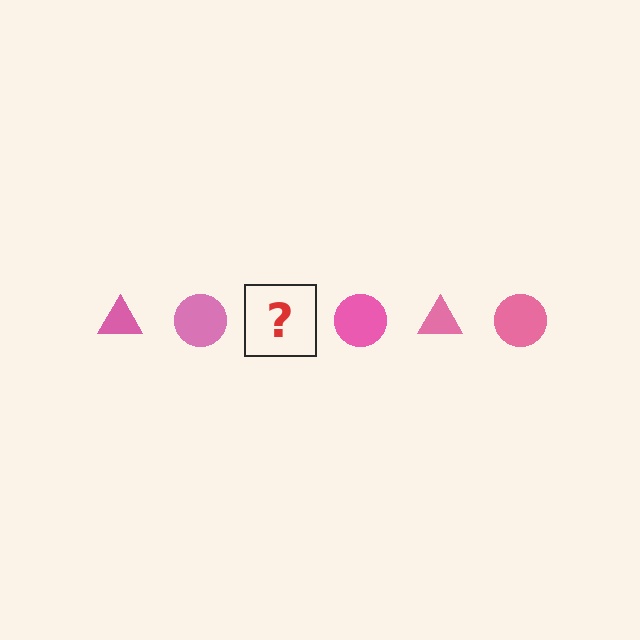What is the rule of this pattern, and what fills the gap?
The rule is that the pattern cycles through triangle, circle shapes in pink. The gap should be filled with a pink triangle.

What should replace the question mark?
The question mark should be replaced with a pink triangle.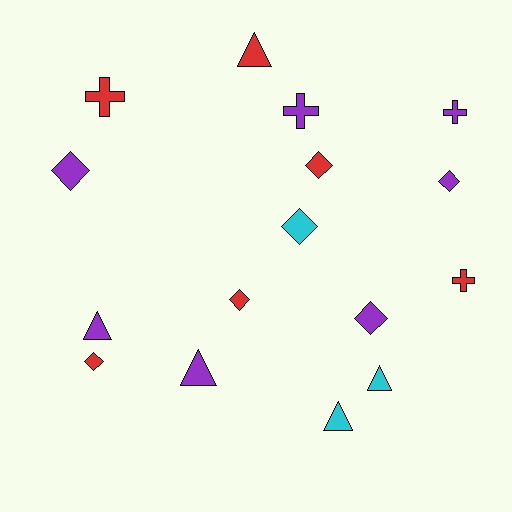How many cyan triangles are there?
There are 2 cyan triangles.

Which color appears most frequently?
Purple, with 7 objects.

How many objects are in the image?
There are 16 objects.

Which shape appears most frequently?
Diamond, with 7 objects.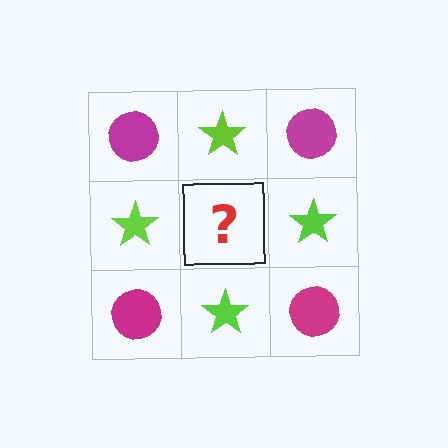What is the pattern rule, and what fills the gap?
The rule is that it alternates magenta circle and lime star in a checkerboard pattern. The gap should be filled with a magenta circle.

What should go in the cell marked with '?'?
The missing cell should contain a magenta circle.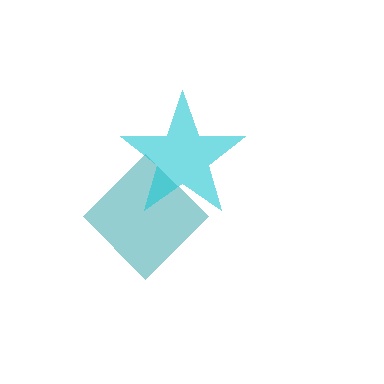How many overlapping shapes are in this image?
There are 2 overlapping shapes in the image.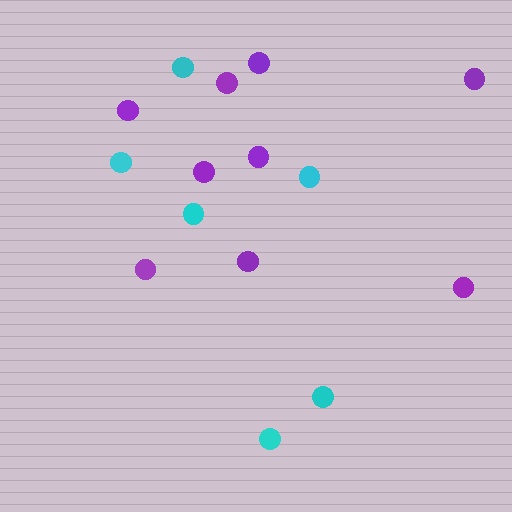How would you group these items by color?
There are 2 groups: one group of purple circles (9) and one group of cyan circles (6).